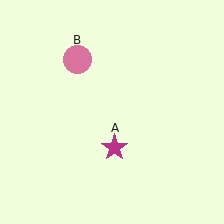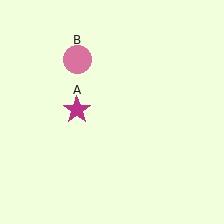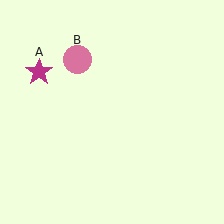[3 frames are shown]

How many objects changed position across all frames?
1 object changed position: magenta star (object A).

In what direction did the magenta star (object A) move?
The magenta star (object A) moved up and to the left.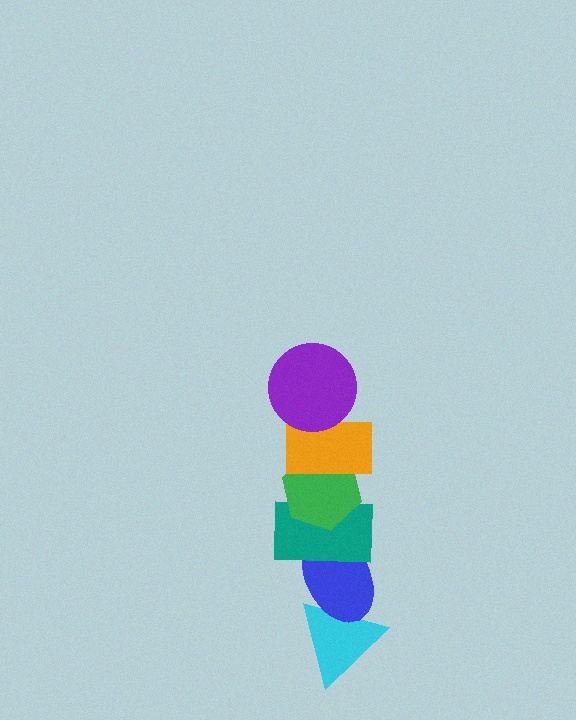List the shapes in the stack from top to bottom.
From top to bottom: the purple circle, the orange rectangle, the green hexagon, the teal rectangle, the blue ellipse, the cyan triangle.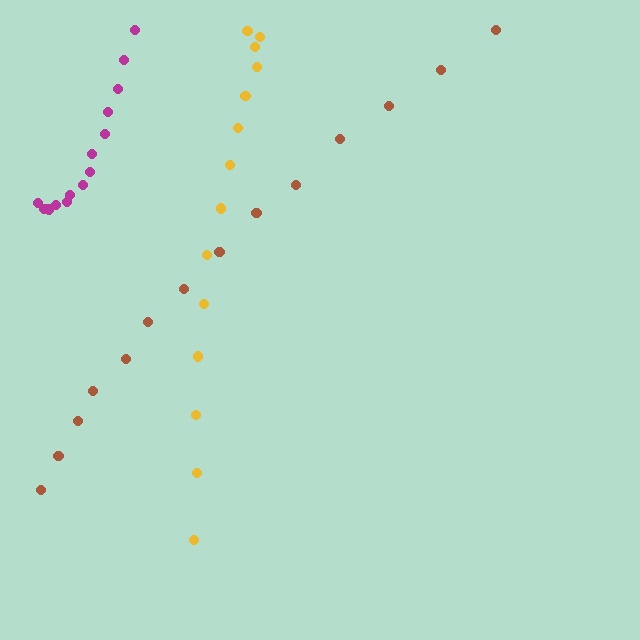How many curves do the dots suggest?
There are 3 distinct paths.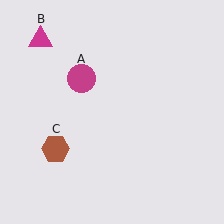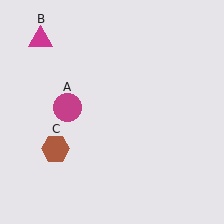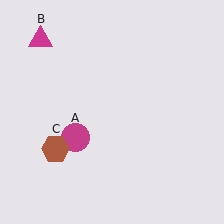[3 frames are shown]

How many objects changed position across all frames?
1 object changed position: magenta circle (object A).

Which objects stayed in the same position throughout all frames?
Magenta triangle (object B) and brown hexagon (object C) remained stationary.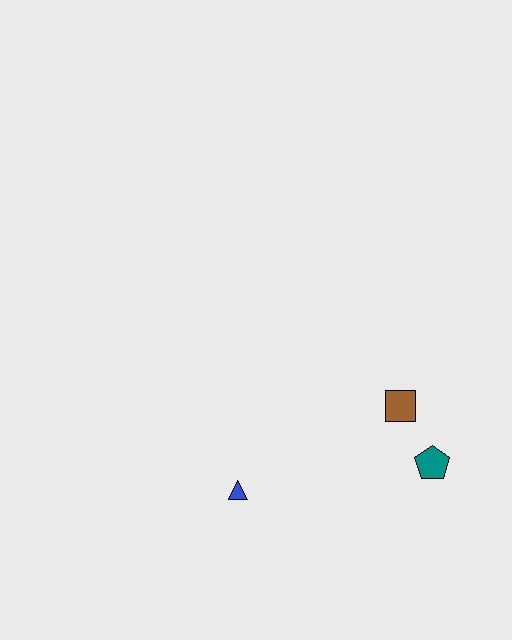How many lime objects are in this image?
There are no lime objects.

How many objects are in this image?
There are 3 objects.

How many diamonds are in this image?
There are no diamonds.